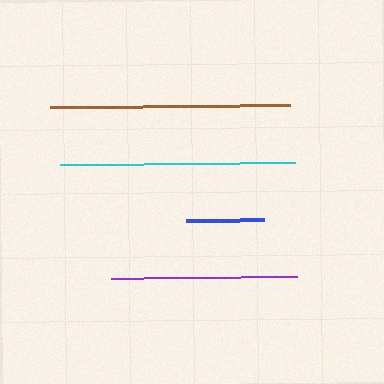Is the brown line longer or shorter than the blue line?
The brown line is longer than the blue line.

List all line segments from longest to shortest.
From longest to shortest: brown, cyan, purple, blue.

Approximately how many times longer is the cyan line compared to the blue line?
The cyan line is approximately 3.0 times the length of the blue line.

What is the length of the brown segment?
The brown segment is approximately 240 pixels long.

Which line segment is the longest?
The brown line is the longest at approximately 240 pixels.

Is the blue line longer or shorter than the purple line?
The purple line is longer than the blue line.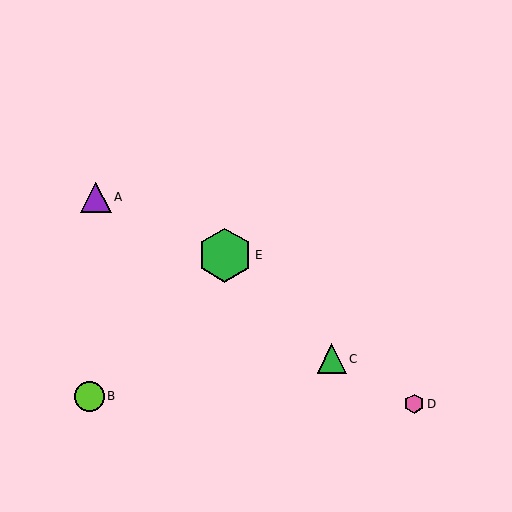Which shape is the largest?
The green hexagon (labeled E) is the largest.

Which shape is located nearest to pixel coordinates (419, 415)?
The pink hexagon (labeled D) at (414, 404) is nearest to that location.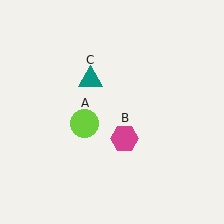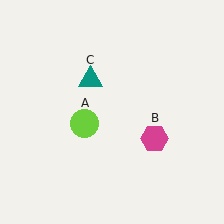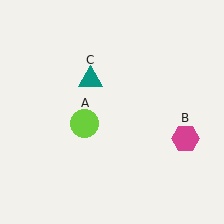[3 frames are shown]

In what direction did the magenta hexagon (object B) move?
The magenta hexagon (object B) moved right.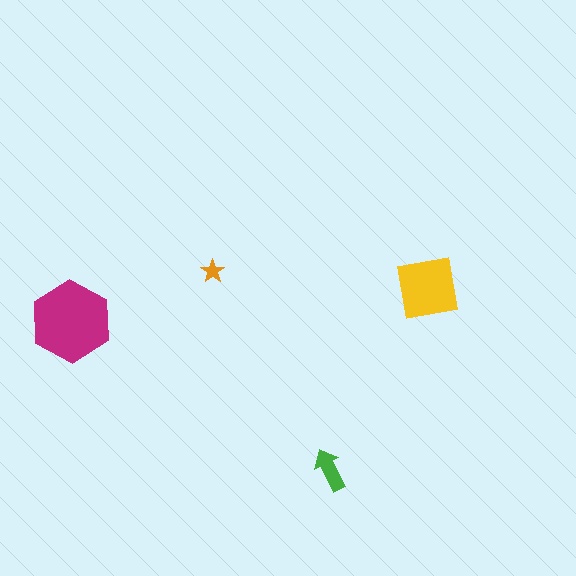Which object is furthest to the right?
The yellow square is rightmost.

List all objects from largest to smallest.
The magenta hexagon, the yellow square, the green arrow, the orange star.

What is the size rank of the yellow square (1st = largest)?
2nd.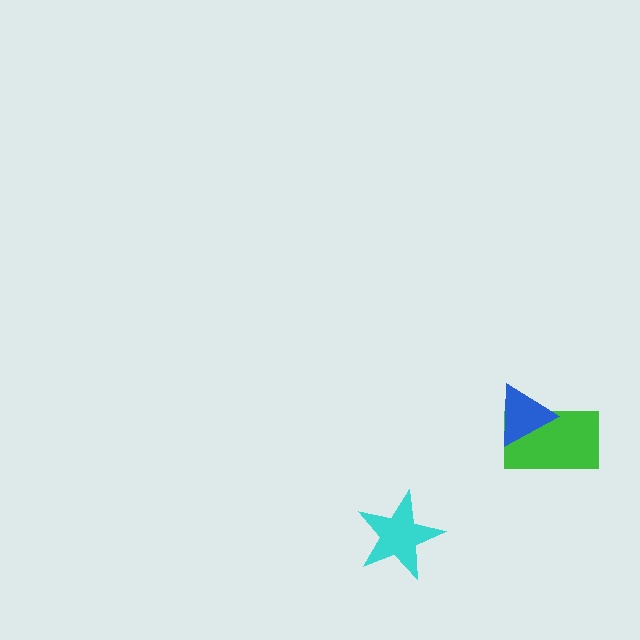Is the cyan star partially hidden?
No, no other shape covers it.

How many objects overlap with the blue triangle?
1 object overlaps with the blue triangle.